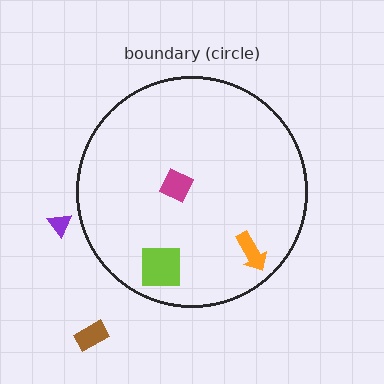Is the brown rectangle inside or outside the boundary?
Outside.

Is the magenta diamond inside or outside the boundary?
Inside.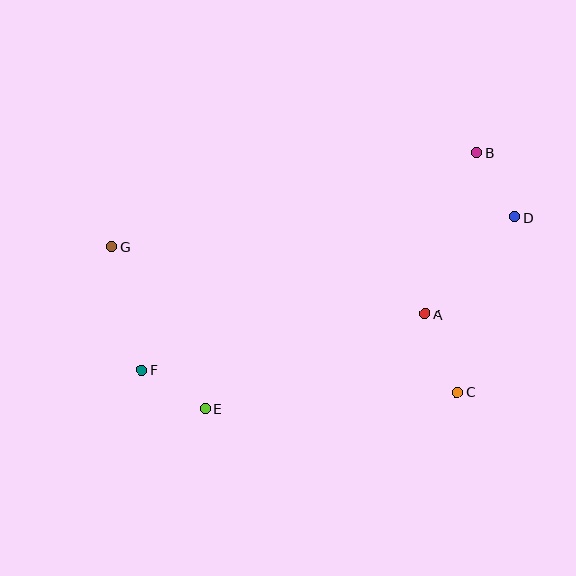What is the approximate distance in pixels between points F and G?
The distance between F and G is approximately 127 pixels.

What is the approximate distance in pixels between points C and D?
The distance between C and D is approximately 184 pixels.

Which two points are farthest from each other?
Points D and G are farthest from each other.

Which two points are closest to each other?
Points B and D are closest to each other.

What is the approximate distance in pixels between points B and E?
The distance between B and E is approximately 373 pixels.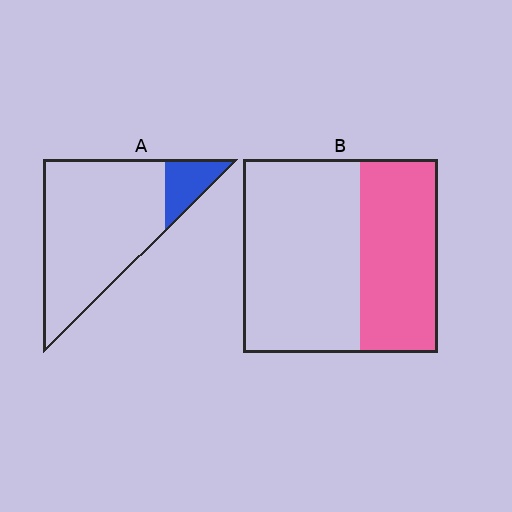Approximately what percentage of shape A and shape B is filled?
A is approximately 15% and B is approximately 40%.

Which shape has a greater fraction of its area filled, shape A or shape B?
Shape B.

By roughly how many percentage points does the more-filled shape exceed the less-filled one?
By roughly 25 percentage points (B over A).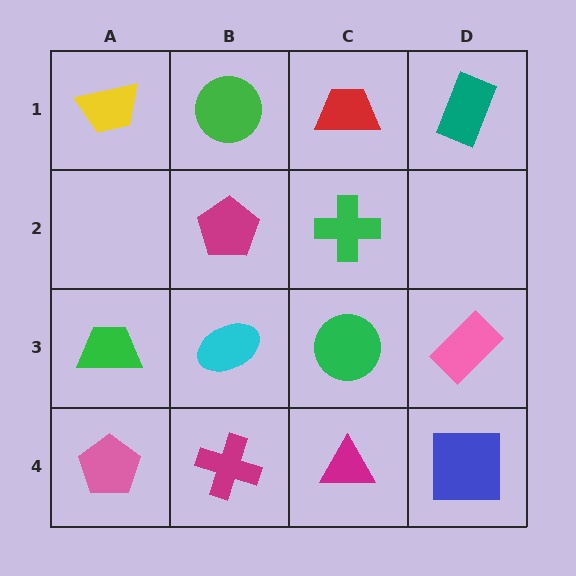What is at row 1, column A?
A yellow trapezoid.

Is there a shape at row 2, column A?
No, that cell is empty.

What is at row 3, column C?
A green circle.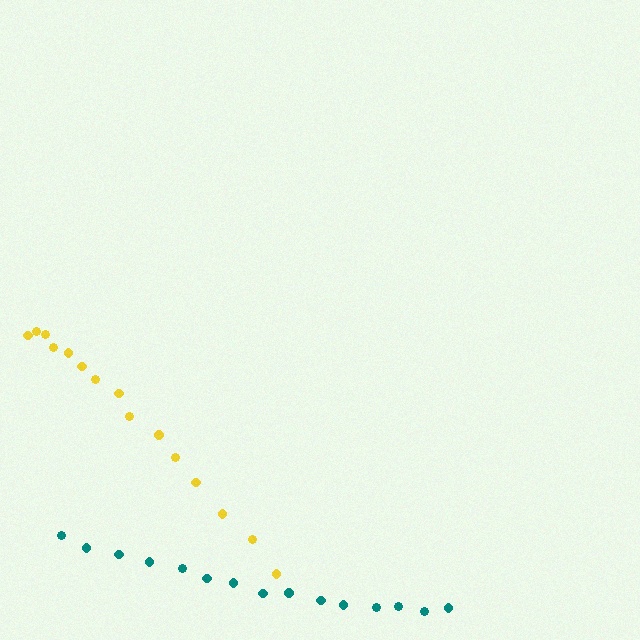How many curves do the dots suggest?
There are 2 distinct paths.